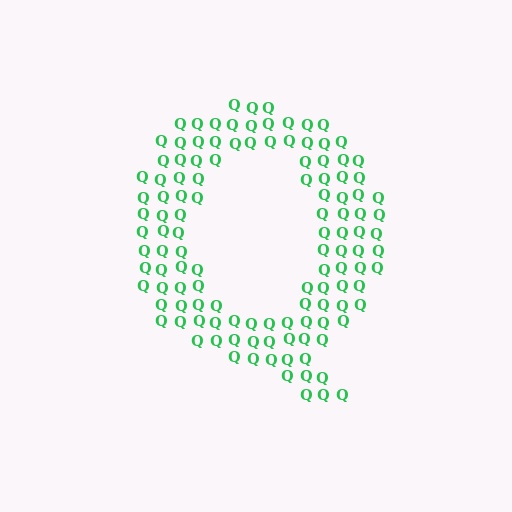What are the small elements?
The small elements are letter Q's.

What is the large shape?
The large shape is the letter Q.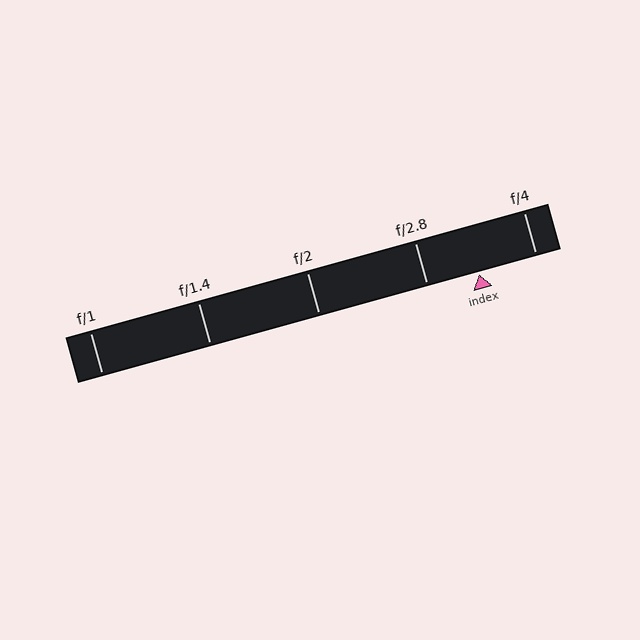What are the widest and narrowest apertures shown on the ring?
The widest aperture shown is f/1 and the narrowest is f/4.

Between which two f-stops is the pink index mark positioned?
The index mark is between f/2.8 and f/4.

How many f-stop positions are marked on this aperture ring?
There are 5 f-stop positions marked.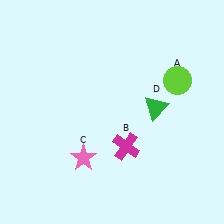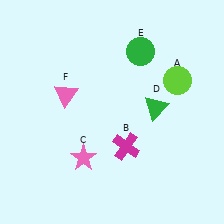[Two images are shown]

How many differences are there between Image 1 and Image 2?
There are 2 differences between the two images.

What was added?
A green circle (E), a pink triangle (F) were added in Image 2.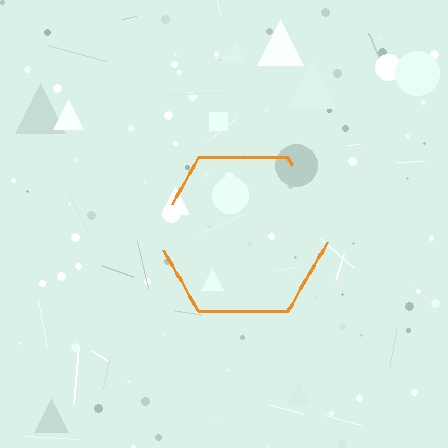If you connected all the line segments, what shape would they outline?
They would outline a hexagon.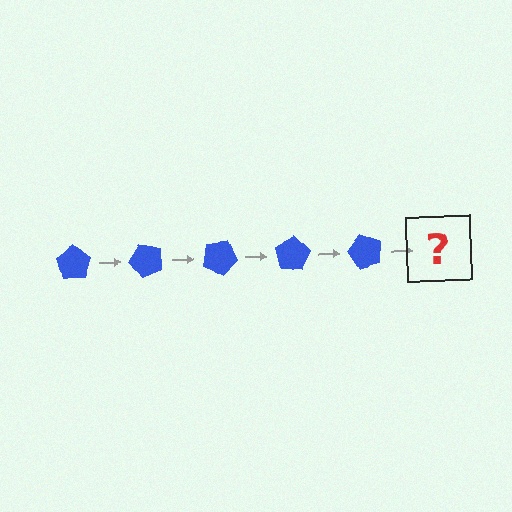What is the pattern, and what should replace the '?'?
The pattern is that the pentagon rotates 50 degrees each step. The '?' should be a blue pentagon rotated 250 degrees.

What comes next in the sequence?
The next element should be a blue pentagon rotated 250 degrees.